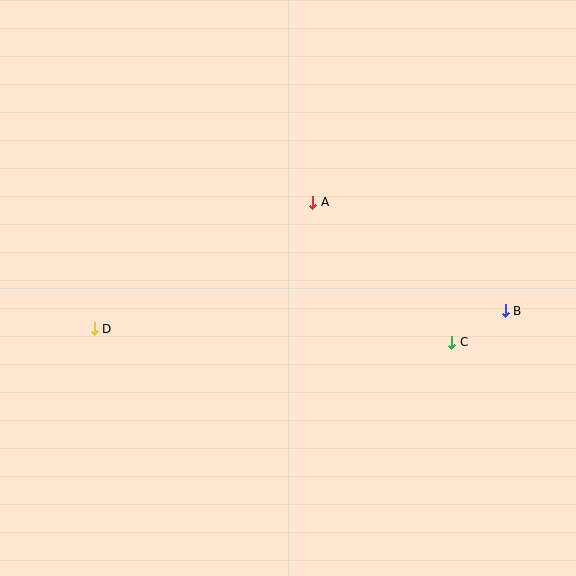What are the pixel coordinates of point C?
Point C is at (452, 342).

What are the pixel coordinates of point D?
Point D is at (94, 329).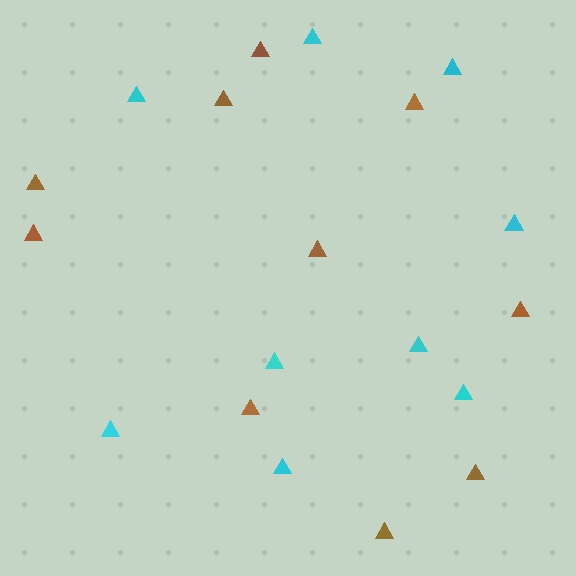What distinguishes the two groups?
There are 2 groups: one group of brown triangles (10) and one group of cyan triangles (9).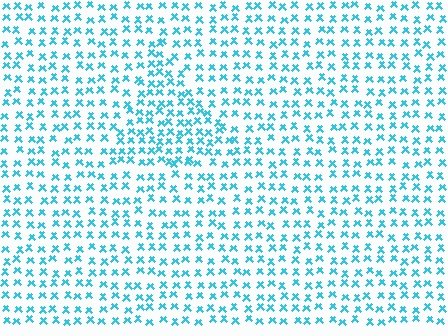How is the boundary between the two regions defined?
The boundary is defined by a change in element density (approximately 1.5x ratio). All elements are the same color, size, and shape.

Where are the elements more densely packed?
The elements are more densely packed inside the triangle boundary.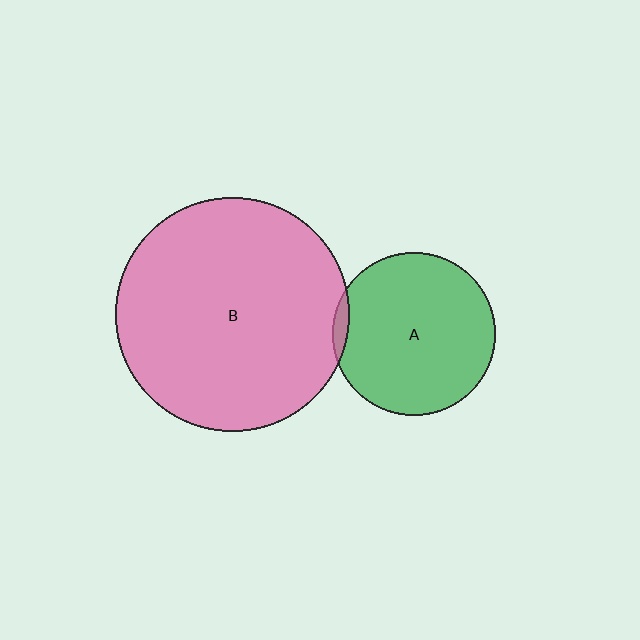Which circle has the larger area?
Circle B (pink).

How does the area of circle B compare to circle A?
Approximately 2.1 times.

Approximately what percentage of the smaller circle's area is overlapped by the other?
Approximately 5%.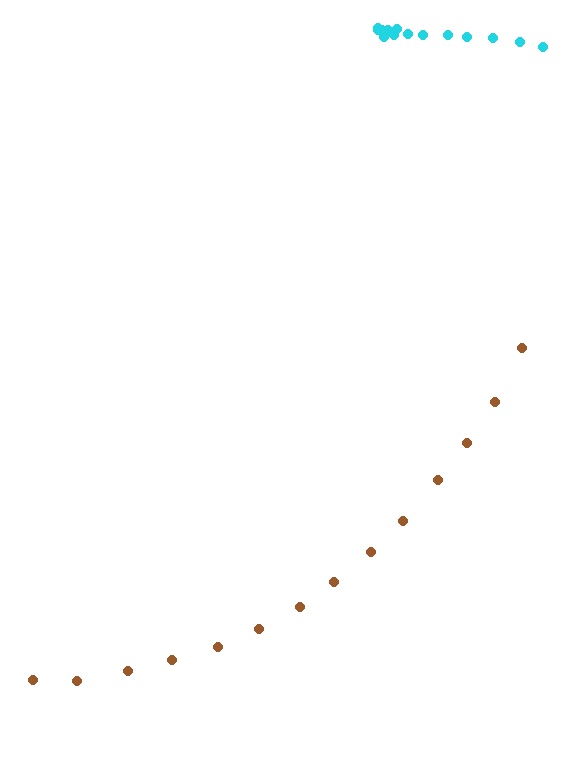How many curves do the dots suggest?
There are 2 distinct paths.